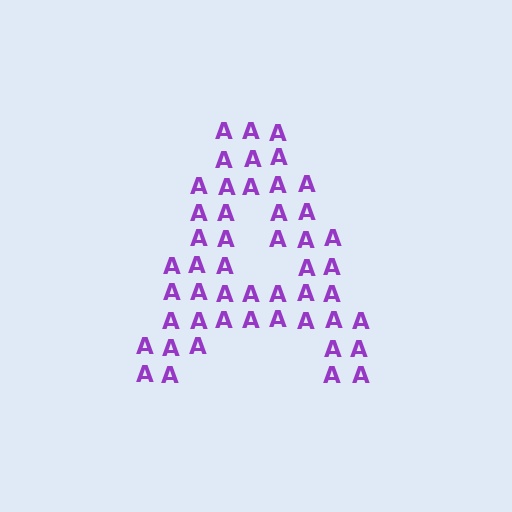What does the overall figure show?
The overall figure shows the letter A.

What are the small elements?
The small elements are letter A's.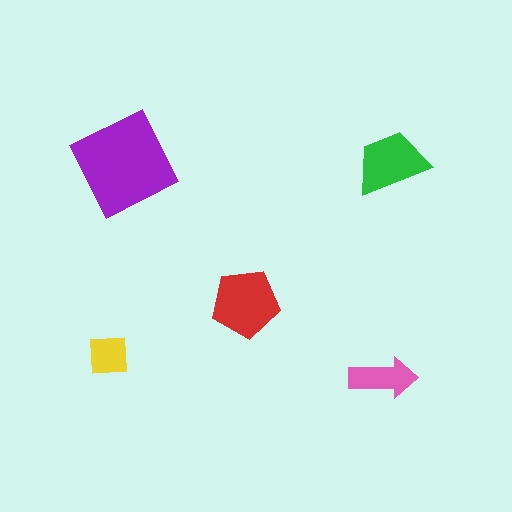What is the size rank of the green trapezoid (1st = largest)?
3rd.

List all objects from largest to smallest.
The purple square, the red pentagon, the green trapezoid, the pink arrow, the yellow square.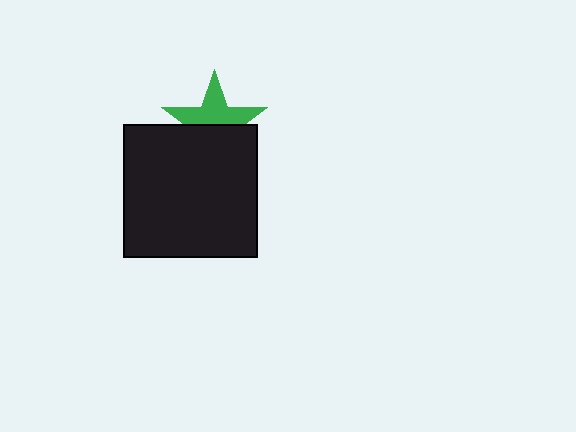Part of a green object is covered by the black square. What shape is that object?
It is a star.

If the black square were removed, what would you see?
You would see the complete green star.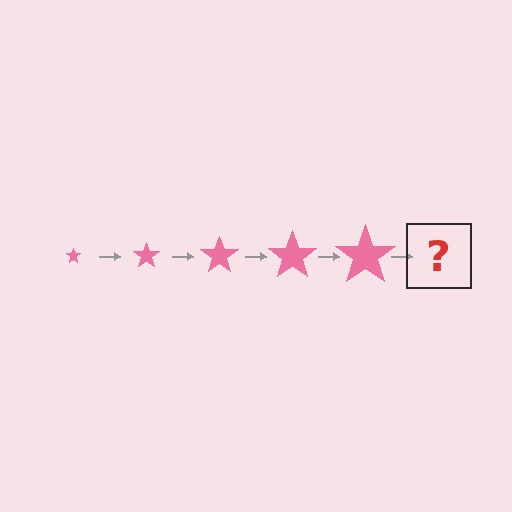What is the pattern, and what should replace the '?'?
The pattern is that the star gets progressively larger each step. The '?' should be a pink star, larger than the previous one.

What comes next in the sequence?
The next element should be a pink star, larger than the previous one.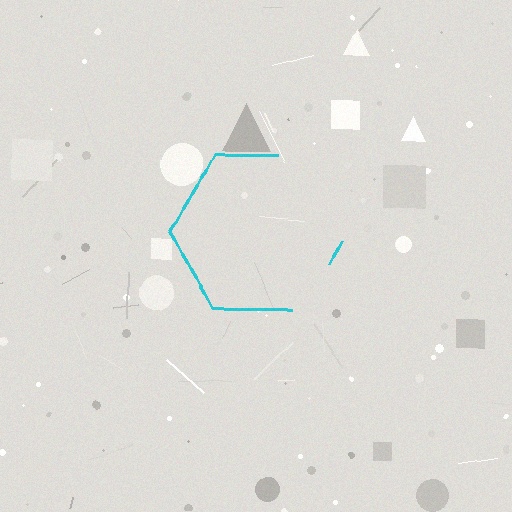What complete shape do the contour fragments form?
The contour fragments form a hexagon.